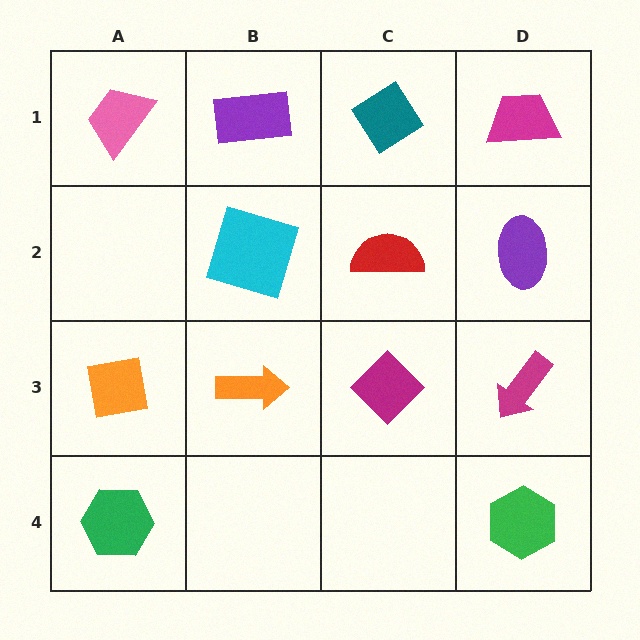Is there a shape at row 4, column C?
No, that cell is empty.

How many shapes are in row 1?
4 shapes.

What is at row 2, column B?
A cyan square.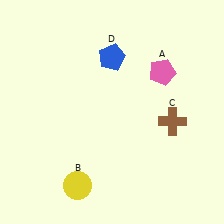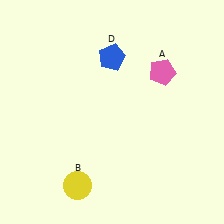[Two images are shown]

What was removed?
The brown cross (C) was removed in Image 2.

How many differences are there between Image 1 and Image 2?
There is 1 difference between the two images.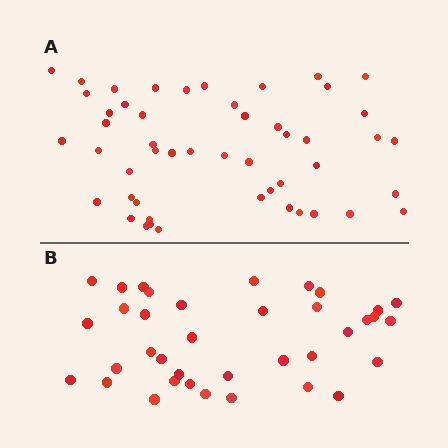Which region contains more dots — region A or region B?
Region A (the top region) has more dots.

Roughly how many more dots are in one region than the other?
Region A has approximately 15 more dots than region B.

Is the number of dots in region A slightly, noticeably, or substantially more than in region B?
Region A has noticeably more, but not dramatically so. The ratio is roughly 1.4 to 1.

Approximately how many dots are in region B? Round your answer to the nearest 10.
About 40 dots. (The exact count is 37, which rounds to 40.)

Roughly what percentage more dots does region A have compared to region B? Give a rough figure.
About 35% more.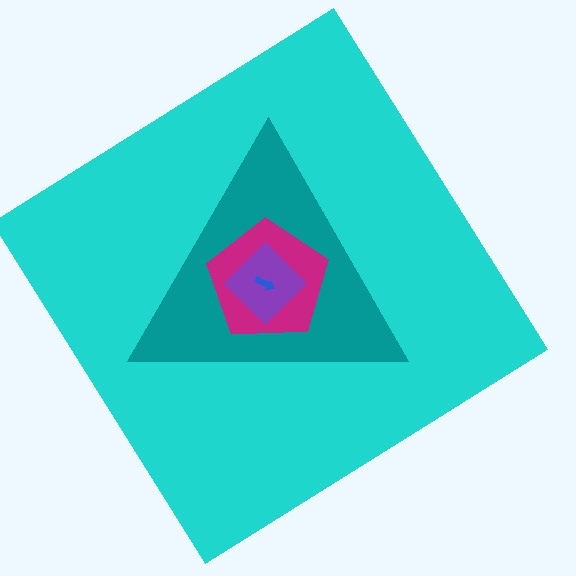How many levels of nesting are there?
5.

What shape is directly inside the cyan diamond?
The teal triangle.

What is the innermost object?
The blue arrow.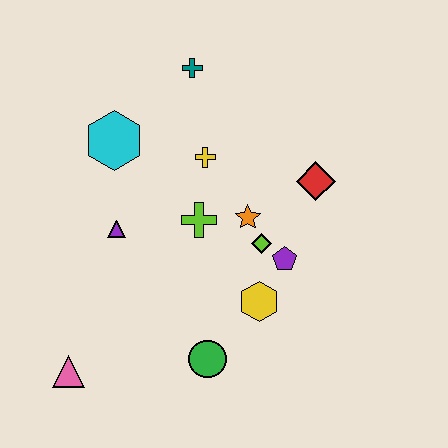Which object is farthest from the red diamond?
The pink triangle is farthest from the red diamond.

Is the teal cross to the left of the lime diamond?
Yes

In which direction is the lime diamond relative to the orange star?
The lime diamond is below the orange star.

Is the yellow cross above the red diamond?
Yes